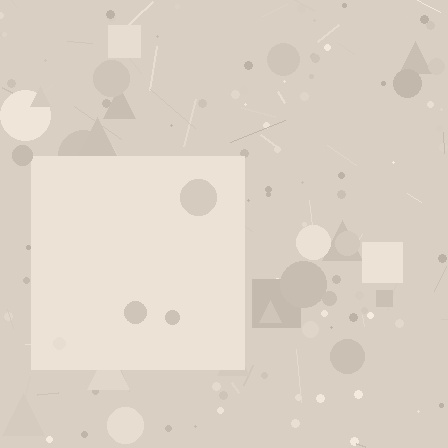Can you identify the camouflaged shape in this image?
The camouflaged shape is a square.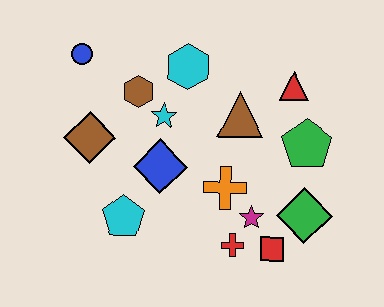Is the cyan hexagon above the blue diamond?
Yes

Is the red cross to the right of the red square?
No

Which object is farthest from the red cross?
The blue circle is farthest from the red cross.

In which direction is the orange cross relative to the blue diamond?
The orange cross is to the right of the blue diamond.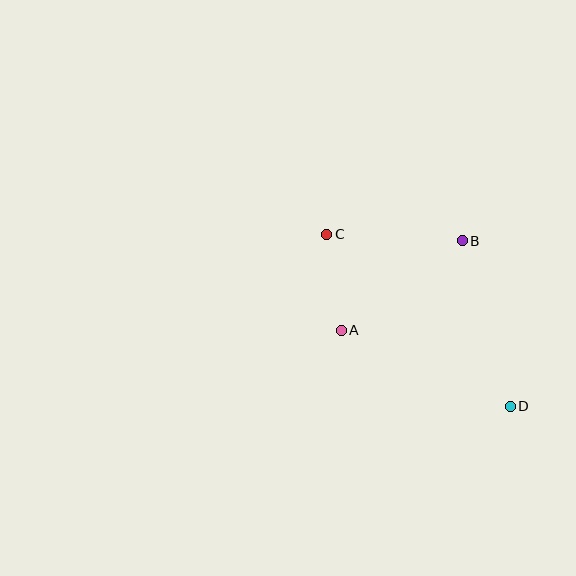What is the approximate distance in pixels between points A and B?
The distance between A and B is approximately 151 pixels.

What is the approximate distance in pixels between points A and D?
The distance between A and D is approximately 185 pixels.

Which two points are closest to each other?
Points A and C are closest to each other.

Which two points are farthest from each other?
Points C and D are farthest from each other.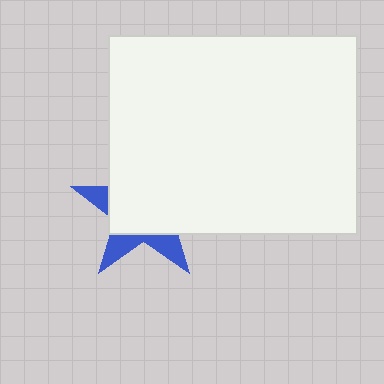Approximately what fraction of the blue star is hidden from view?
Roughly 70% of the blue star is hidden behind the white rectangle.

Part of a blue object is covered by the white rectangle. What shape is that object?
It is a star.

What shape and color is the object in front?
The object in front is a white rectangle.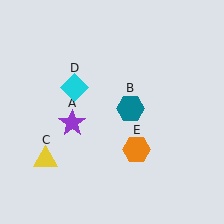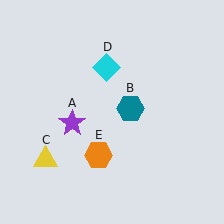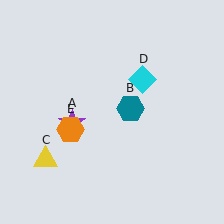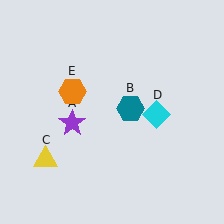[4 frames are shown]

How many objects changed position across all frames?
2 objects changed position: cyan diamond (object D), orange hexagon (object E).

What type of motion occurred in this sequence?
The cyan diamond (object D), orange hexagon (object E) rotated clockwise around the center of the scene.